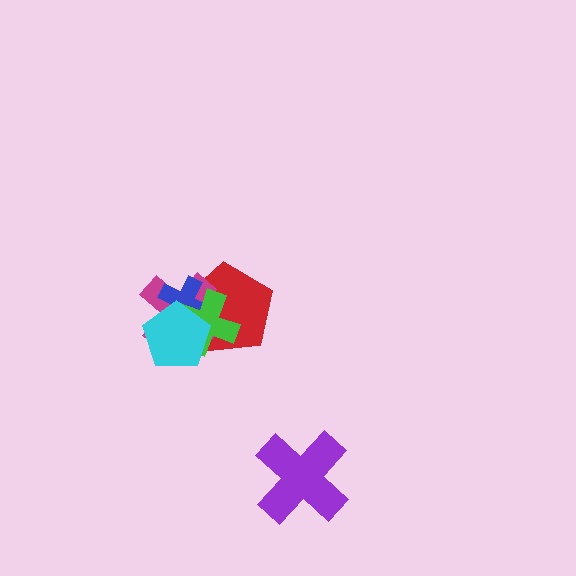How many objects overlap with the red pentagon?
4 objects overlap with the red pentagon.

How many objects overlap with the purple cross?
0 objects overlap with the purple cross.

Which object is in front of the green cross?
The cyan pentagon is in front of the green cross.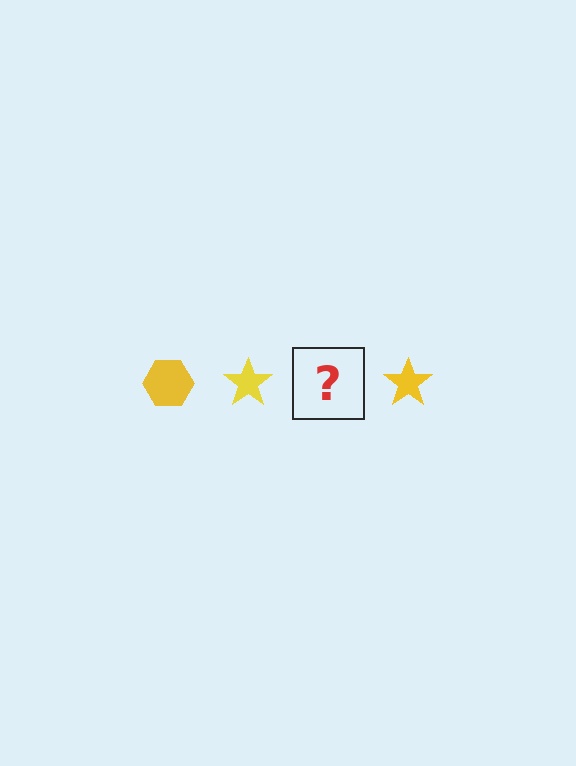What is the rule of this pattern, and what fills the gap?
The rule is that the pattern cycles through hexagon, star shapes in yellow. The gap should be filled with a yellow hexagon.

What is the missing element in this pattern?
The missing element is a yellow hexagon.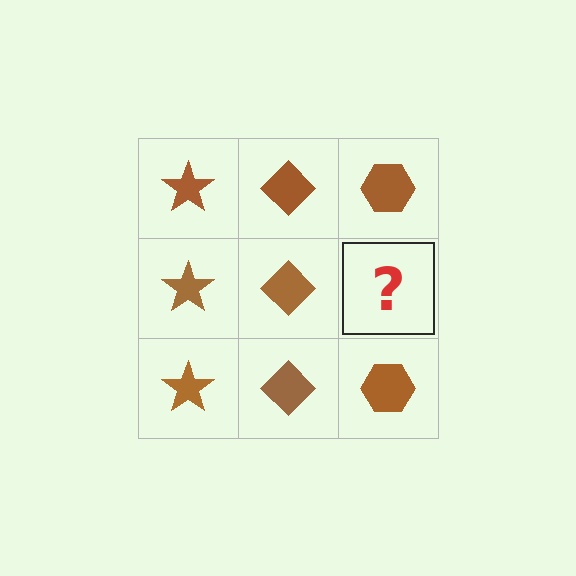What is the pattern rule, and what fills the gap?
The rule is that each column has a consistent shape. The gap should be filled with a brown hexagon.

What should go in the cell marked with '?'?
The missing cell should contain a brown hexagon.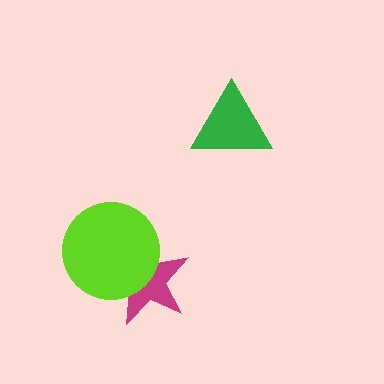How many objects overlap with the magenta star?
1 object overlaps with the magenta star.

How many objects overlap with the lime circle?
1 object overlaps with the lime circle.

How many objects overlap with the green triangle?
0 objects overlap with the green triangle.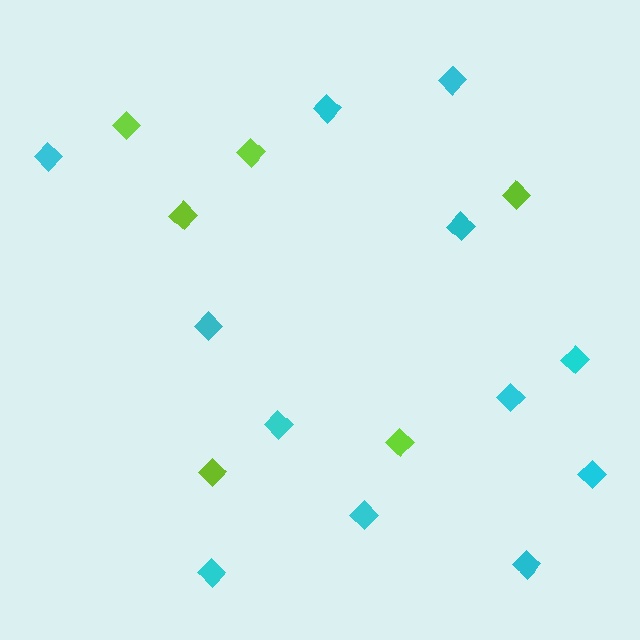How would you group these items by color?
There are 2 groups: one group of cyan diamonds (12) and one group of lime diamonds (6).